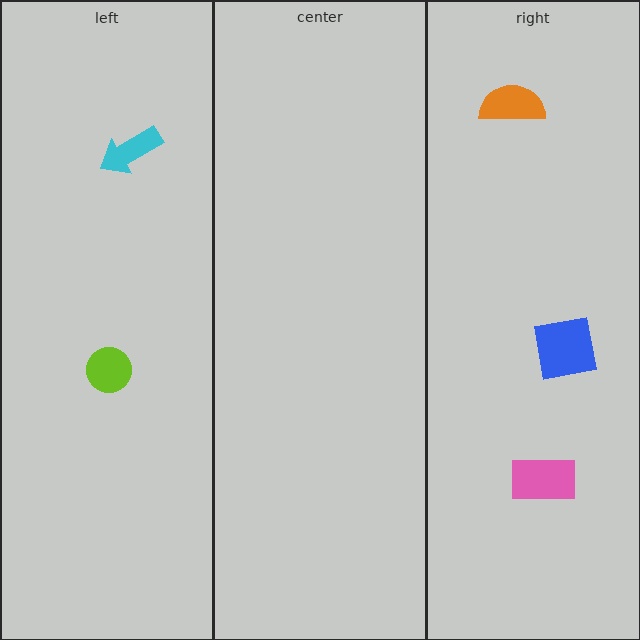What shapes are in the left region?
The lime circle, the cyan arrow.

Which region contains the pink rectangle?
The right region.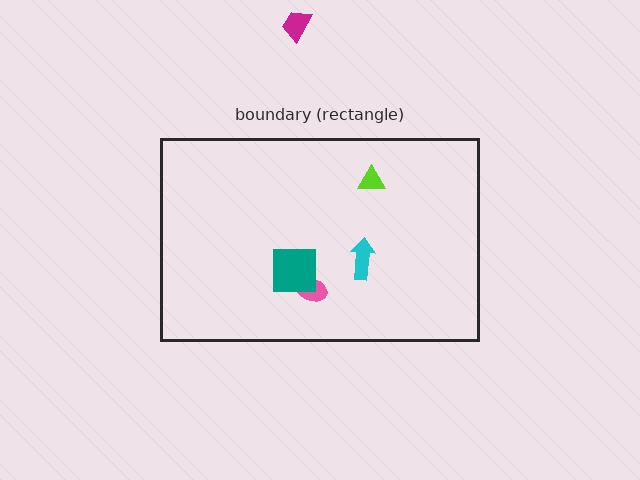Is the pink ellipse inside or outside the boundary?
Inside.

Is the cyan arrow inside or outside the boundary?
Inside.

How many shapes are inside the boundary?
4 inside, 1 outside.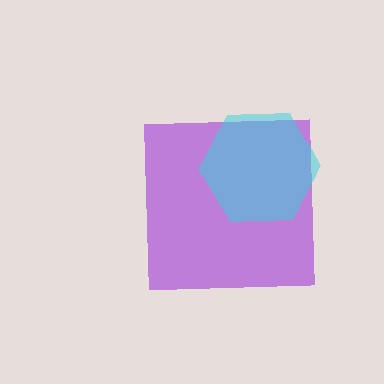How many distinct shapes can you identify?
There are 2 distinct shapes: a purple square, a cyan hexagon.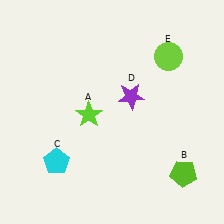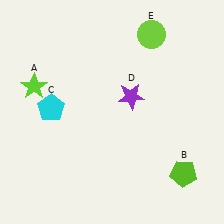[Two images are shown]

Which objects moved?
The objects that moved are: the lime star (A), the cyan pentagon (C), the lime circle (E).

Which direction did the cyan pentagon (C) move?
The cyan pentagon (C) moved up.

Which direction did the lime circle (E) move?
The lime circle (E) moved up.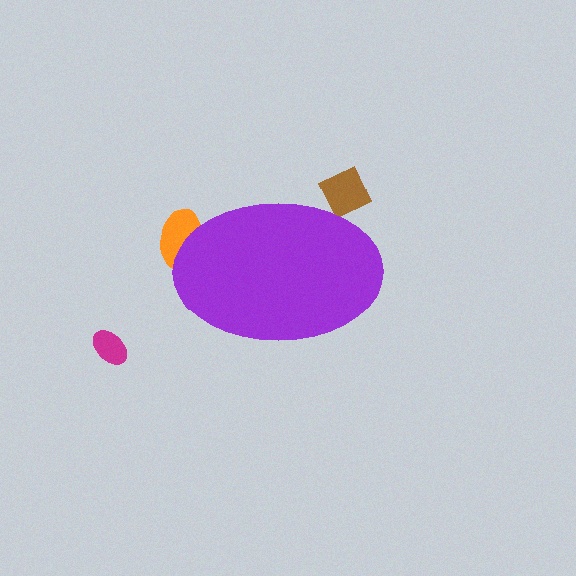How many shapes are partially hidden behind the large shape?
2 shapes are partially hidden.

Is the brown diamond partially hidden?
Yes, the brown diamond is partially hidden behind the purple ellipse.